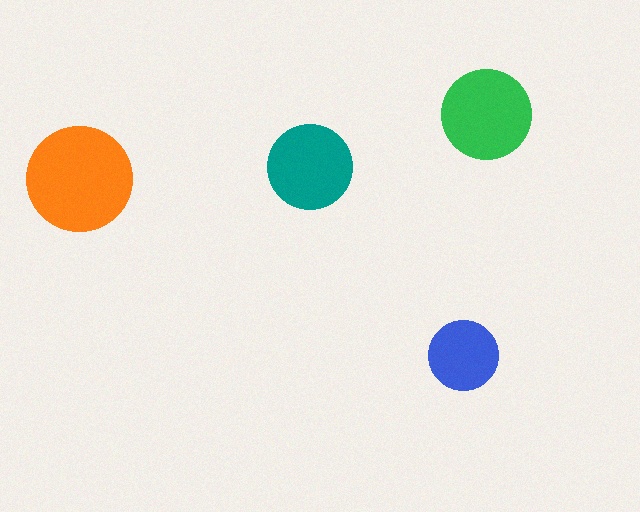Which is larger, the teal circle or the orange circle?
The orange one.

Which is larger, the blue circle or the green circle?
The green one.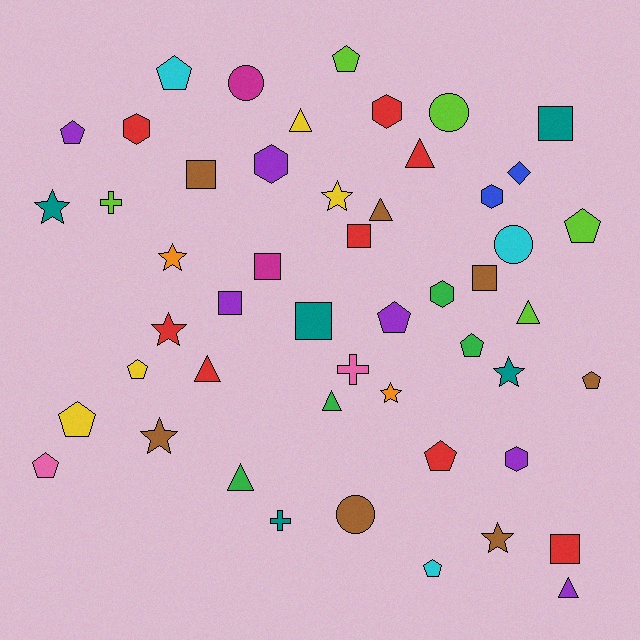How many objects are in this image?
There are 50 objects.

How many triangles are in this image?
There are 8 triangles.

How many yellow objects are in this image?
There are 4 yellow objects.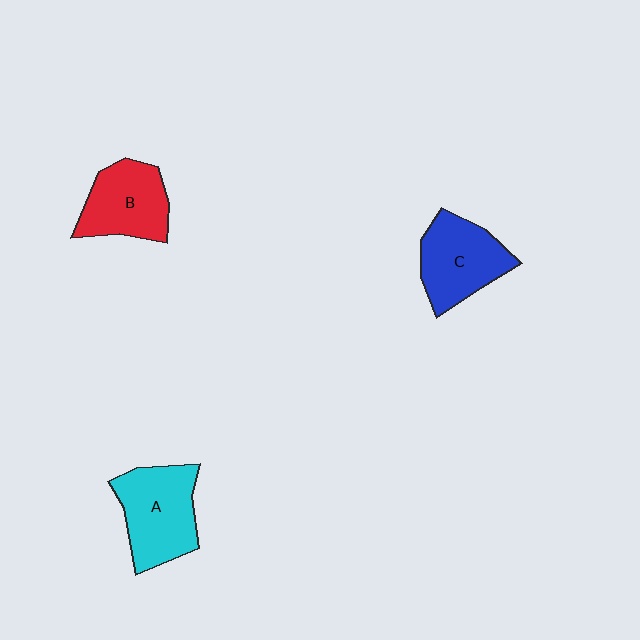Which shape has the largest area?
Shape A (cyan).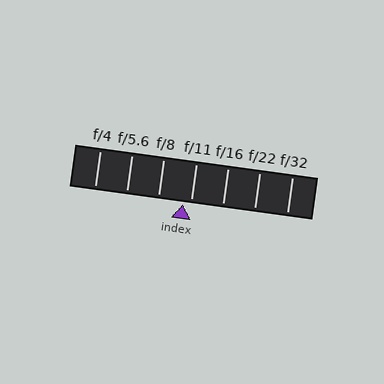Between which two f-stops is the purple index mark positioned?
The index mark is between f/8 and f/11.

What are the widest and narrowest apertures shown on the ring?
The widest aperture shown is f/4 and the narrowest is f/32.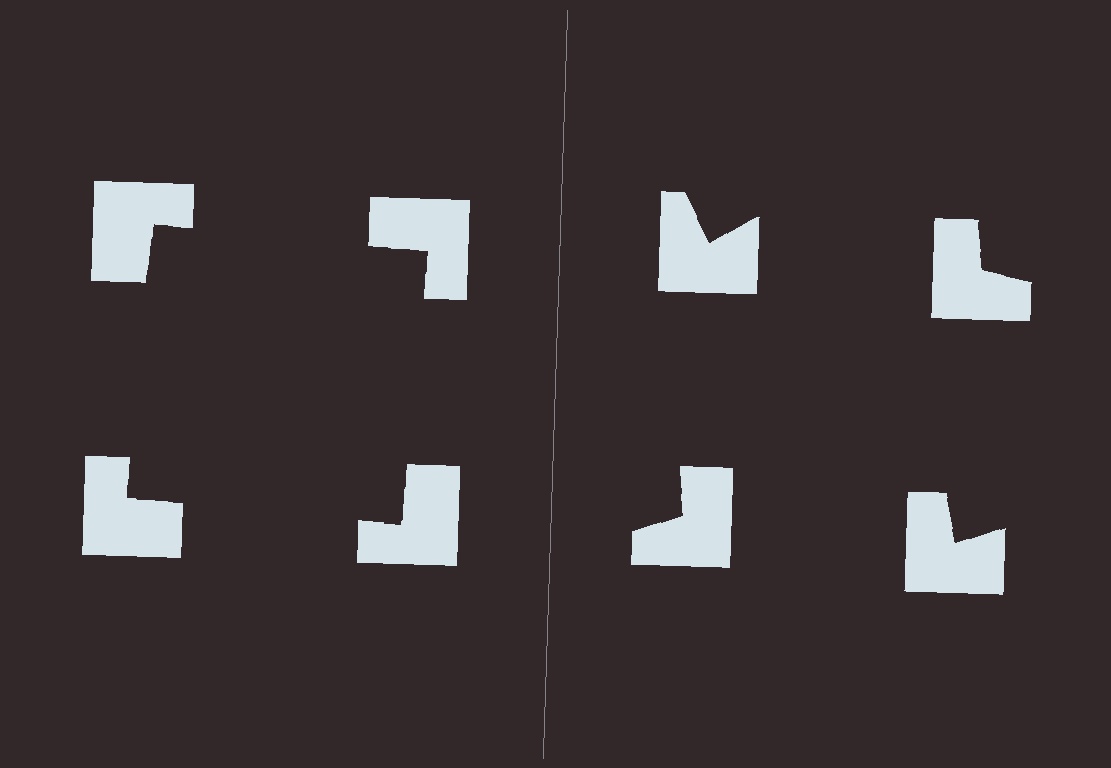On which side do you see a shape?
An illusory square appears on the left side. On the right side the wedge cuts are rotated, so no coherent shape forms.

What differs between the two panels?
The notched squares are positioned identically on both sides; only the wedge orientations differ. On the left they align to a square; on the right they are misaligned.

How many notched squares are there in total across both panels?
8 — 4 on each side.